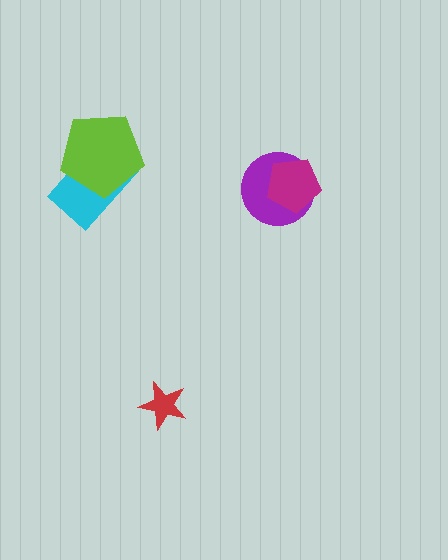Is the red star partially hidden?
No, no other shape covers it.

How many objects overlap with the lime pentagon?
1 object overlaps with the lime pentagon.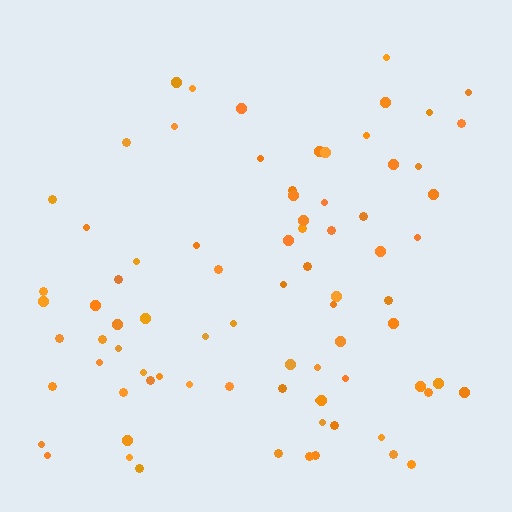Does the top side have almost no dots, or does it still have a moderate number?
Still a moderate number, just noticeably fewer than the bottom.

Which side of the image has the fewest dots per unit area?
The top.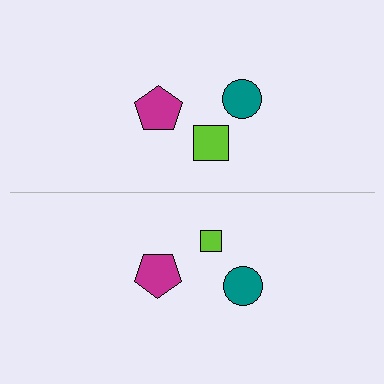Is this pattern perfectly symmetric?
No, the pattern is not perfectly symmetric. The lime square on the bottom side has a different size than its mirror counterpart.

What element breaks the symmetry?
The lime square on the bottom side has a different size than its mirror counterpart.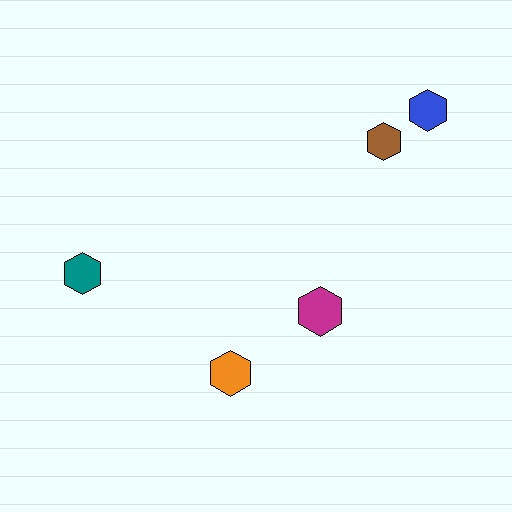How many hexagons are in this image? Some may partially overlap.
There are 5 hexagons.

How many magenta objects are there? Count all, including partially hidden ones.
There is 1 magenta object.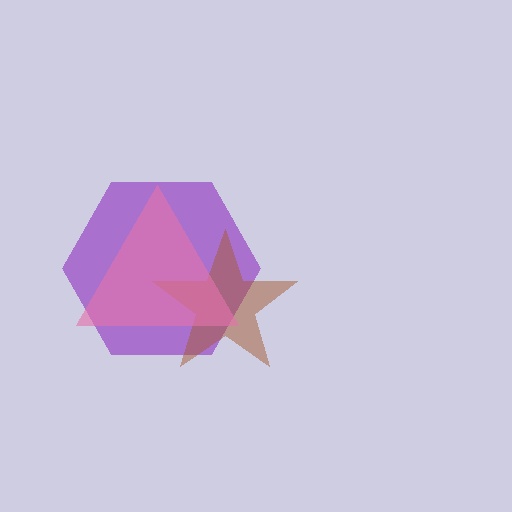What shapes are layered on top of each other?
The layered shapes are: a purple hexagon, a brown star, a pink triangle.